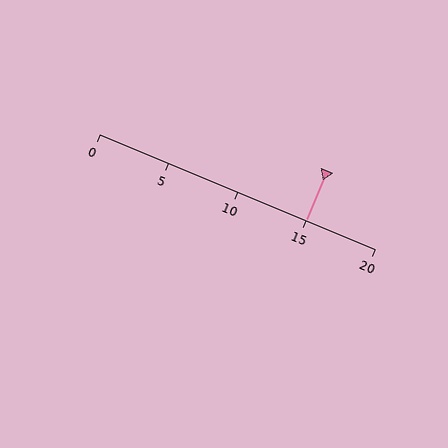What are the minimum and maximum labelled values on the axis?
The axis runs from 0 to 20.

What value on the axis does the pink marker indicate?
The marker indicates approximately 15.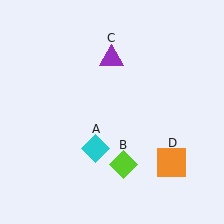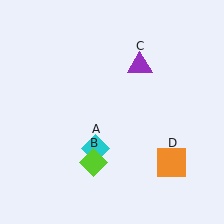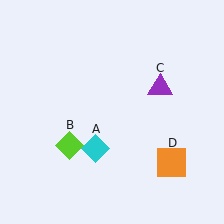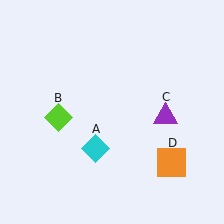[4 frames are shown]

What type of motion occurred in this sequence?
The lime diamond (object B), purple triangle (object C) rotated clockwise around the center of the scene.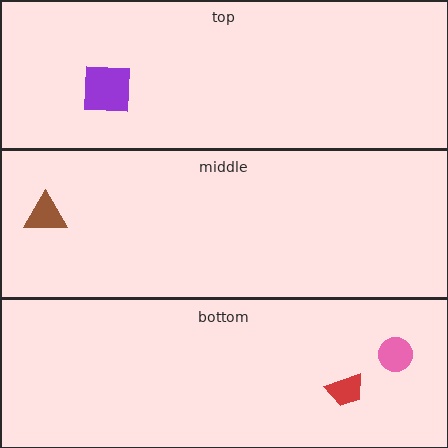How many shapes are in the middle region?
1.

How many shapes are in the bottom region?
2.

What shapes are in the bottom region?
The pink circle, the red trapezoid.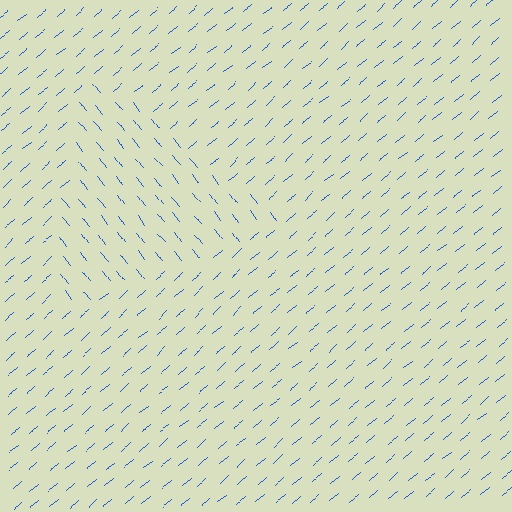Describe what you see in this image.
The image is filled with small blue line segments. A triangle region in the image has lines oriented differently from the surrounding lines, creating a visible texture boundary.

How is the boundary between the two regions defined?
The boundary is defined purely by a change in line orientation (approximately 88 degrees difference). All lines are the same color and thickness.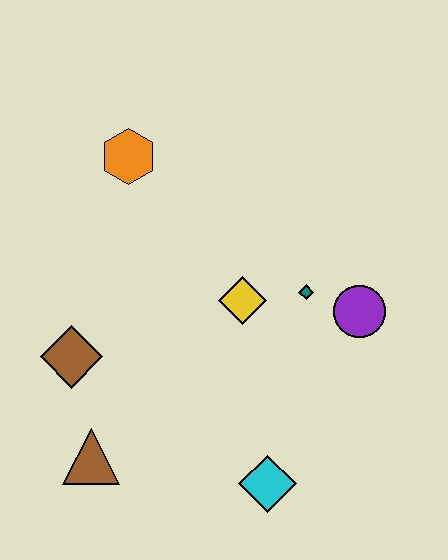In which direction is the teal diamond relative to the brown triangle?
The teal diamond is to the right of the brown triangle.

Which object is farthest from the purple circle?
The brown triangle is farthest from the purple circle.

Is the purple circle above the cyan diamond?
Yes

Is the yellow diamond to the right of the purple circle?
No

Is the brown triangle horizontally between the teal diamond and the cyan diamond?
No